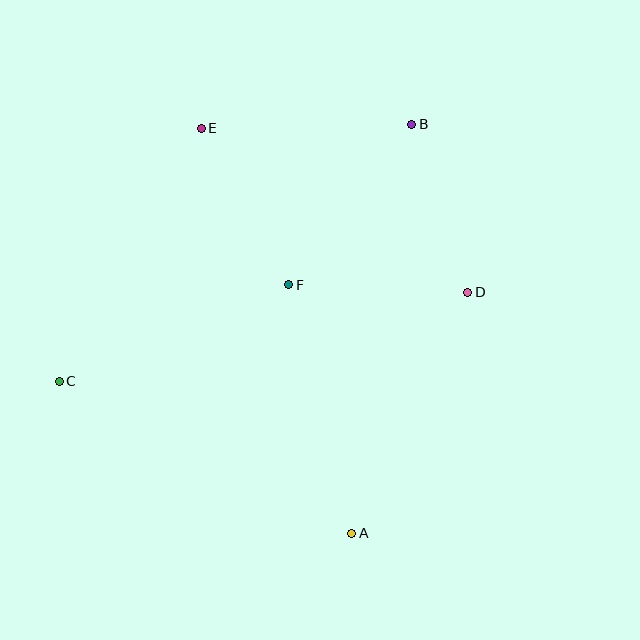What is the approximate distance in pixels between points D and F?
The distance between D and F is approximately 179 pixels.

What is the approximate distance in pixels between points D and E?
The distance between D and E is approximately 313 pixels.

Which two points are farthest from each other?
Points B and C are farthest from each other.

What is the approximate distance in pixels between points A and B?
The distance between A and B is approximately 413 pixels.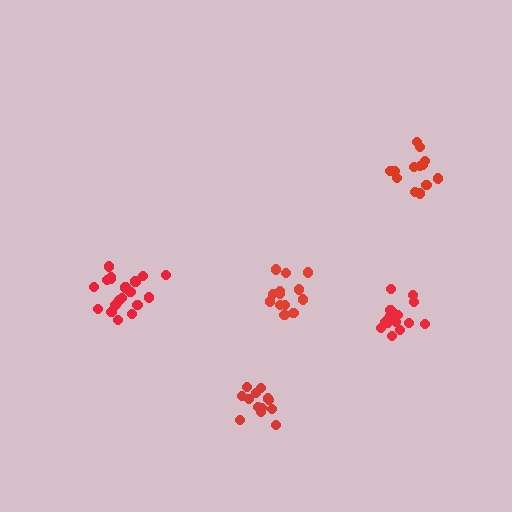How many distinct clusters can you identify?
There are 5 distinct clusters.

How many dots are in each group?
Group 1: 13 dots, Group 2: 13 dots, Group 3: 13 dots, Group 4: 19 dots, Group 5: 16 dots (74 total).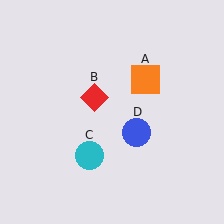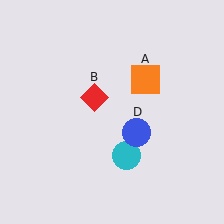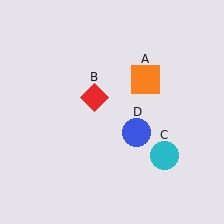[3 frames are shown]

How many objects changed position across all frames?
1 object changed position: cyan circle (object C).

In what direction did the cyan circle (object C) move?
The cyan circle (object C) moved right.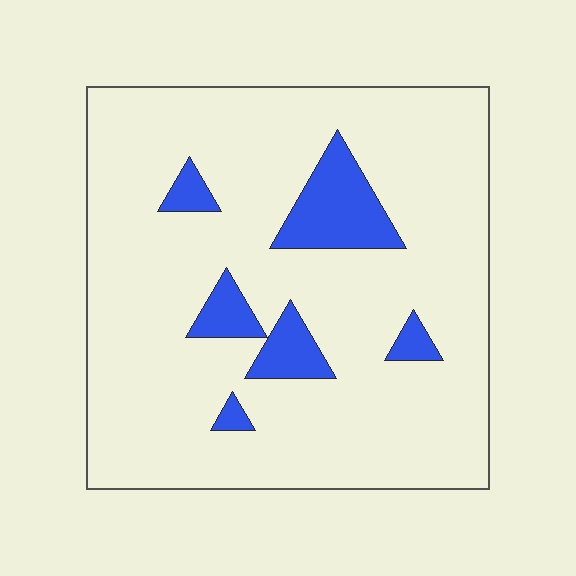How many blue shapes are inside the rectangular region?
6.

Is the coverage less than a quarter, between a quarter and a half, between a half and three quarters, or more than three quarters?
Less than a quarter.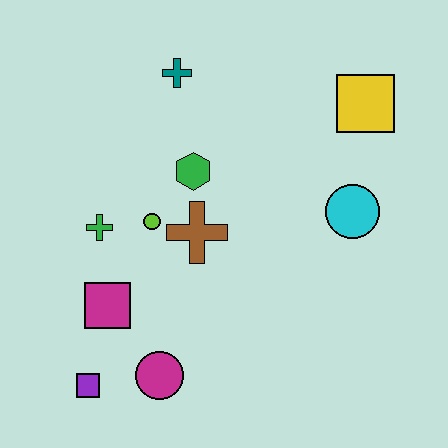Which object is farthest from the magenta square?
The yellow square is farthest from the magenta square.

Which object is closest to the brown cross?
The lime circle is closest to the brown cross.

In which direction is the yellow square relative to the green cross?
The yellow square is to the right of the green cross.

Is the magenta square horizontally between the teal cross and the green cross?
Yes